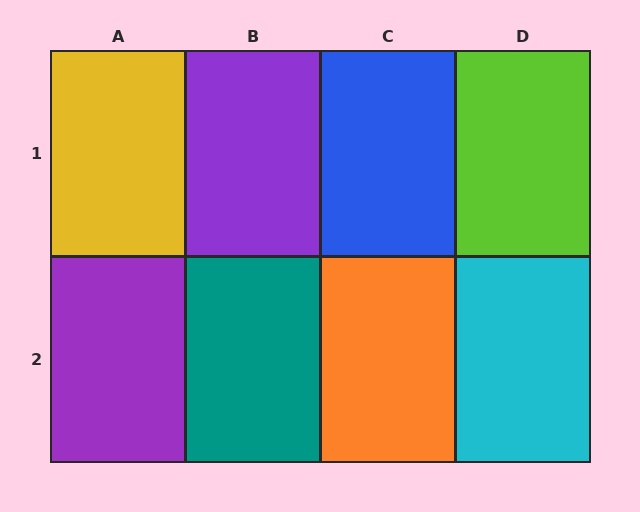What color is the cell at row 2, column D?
Cyan.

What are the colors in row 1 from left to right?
Yellow, purple, blue, lime.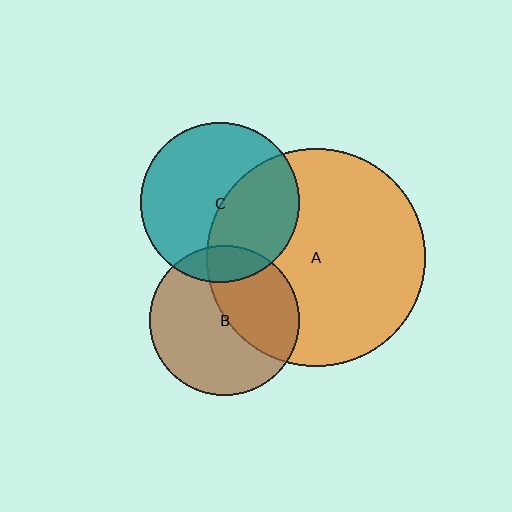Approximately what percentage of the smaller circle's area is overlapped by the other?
Approximately 40%.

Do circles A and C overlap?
Yes.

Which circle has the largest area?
Circle A (orange).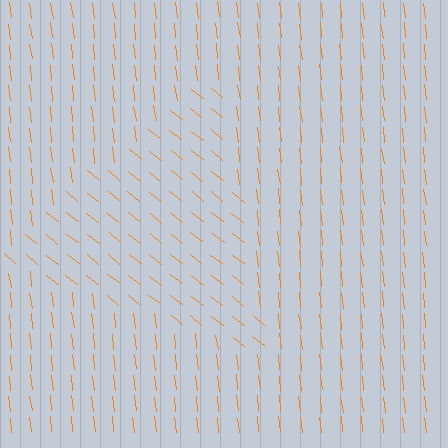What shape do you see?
I see a triangle.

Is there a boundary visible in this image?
Yes, there is a texture boundary formed by a change in line orientation.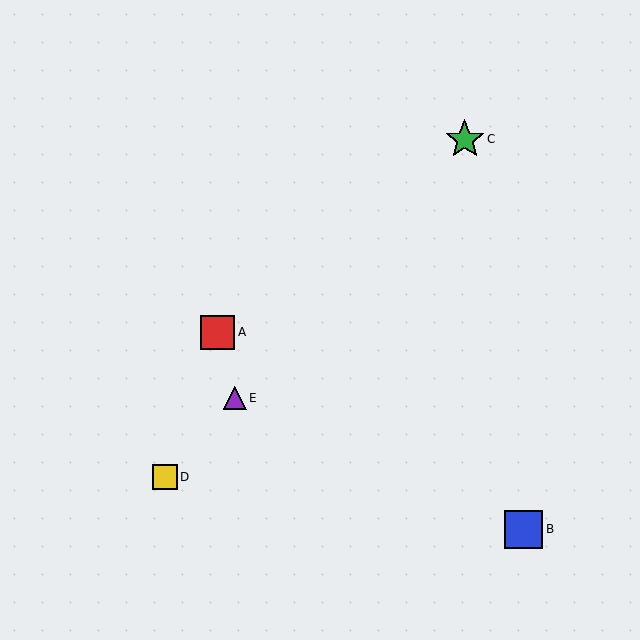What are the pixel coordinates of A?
Object A is at (217, 332).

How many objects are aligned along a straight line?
3 objects (C, D, E) are aligned along a straight line.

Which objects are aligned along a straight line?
Objects C, D, E are aligned along a straight line.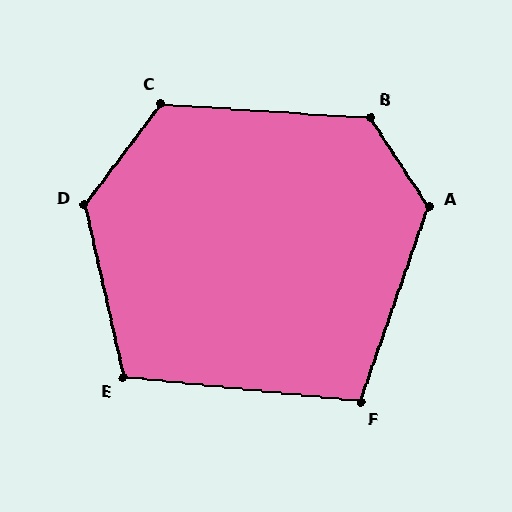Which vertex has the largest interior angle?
D, at approximately 130 degrees.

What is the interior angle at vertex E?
Approximately 109 degrees (obtuse).